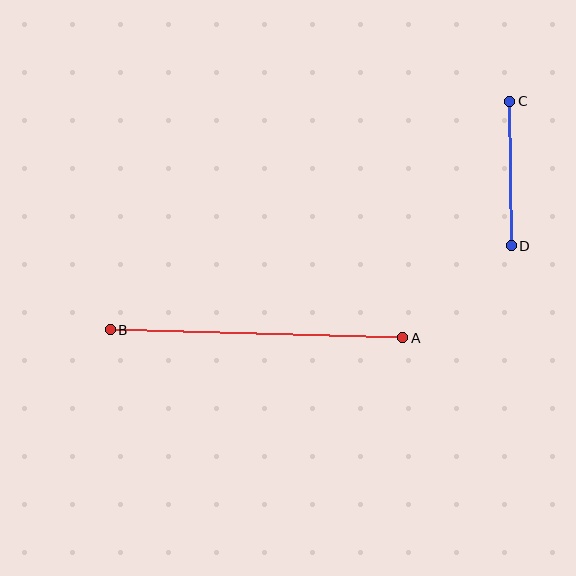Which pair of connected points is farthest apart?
Points A and B are farthest apart.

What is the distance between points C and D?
The distance is approximately 145 pixels.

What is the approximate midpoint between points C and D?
The midpoint is at approximately (511, 173) pixels.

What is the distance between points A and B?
The distance is approximately 293 pixels.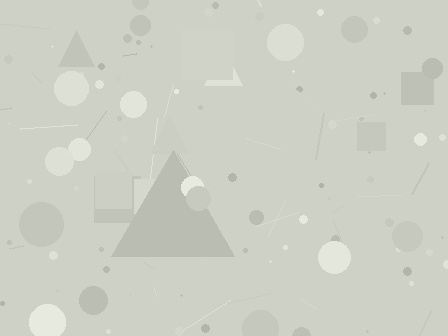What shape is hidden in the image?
A triangle is hidden in the image.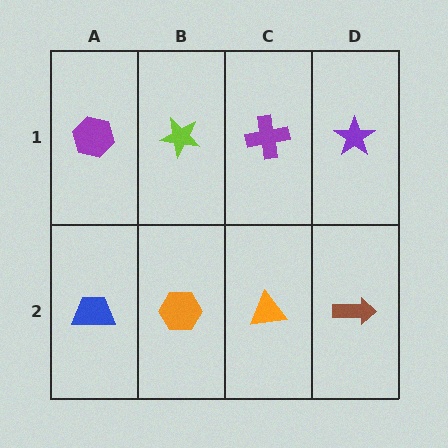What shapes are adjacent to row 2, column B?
A lime star (row 1, column B), a blue trapezoid (row 2, column A), an orange triangle (row 2, column C).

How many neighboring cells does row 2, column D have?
2.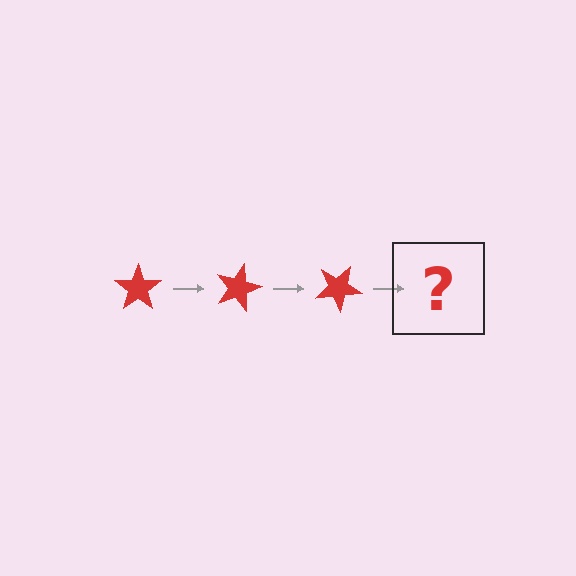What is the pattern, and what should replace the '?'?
The pattern is that the star rotates 15 degrees each step. The '?' should be a red star rotated 45 degrees.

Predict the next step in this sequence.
The next step is a red star rotated 45 degrees.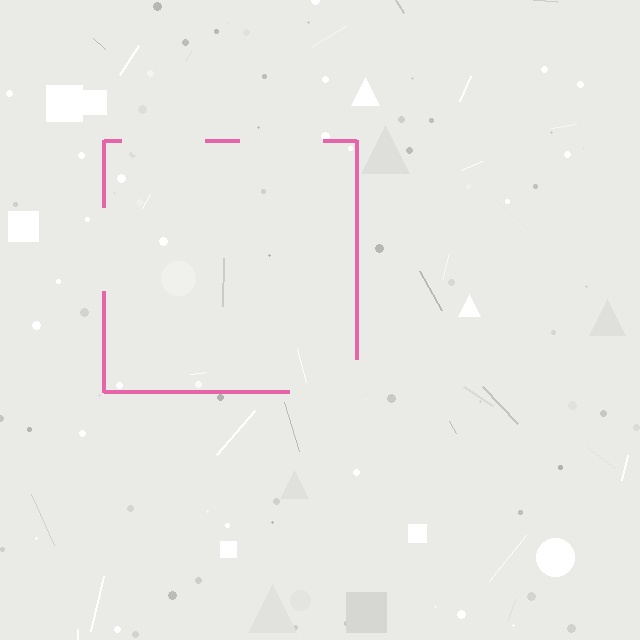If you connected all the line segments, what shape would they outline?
They would outline a square.